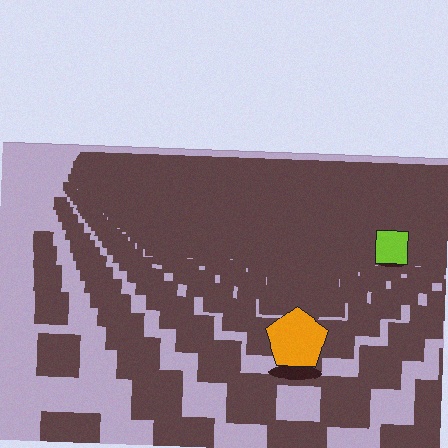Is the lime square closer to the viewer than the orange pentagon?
No. The orange pentagon is closer — you can tell from the texture gradient: the ground texture is coarser near it.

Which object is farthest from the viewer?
The lime square is farthest from the viewer. It appears smaller and the ground texture around it is denser.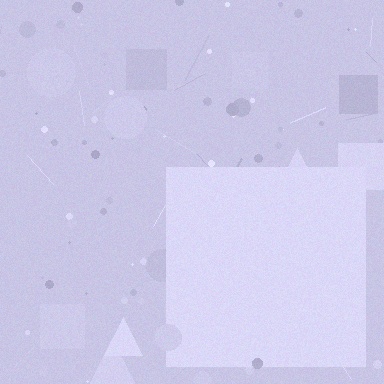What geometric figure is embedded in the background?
A square is embedded in the background.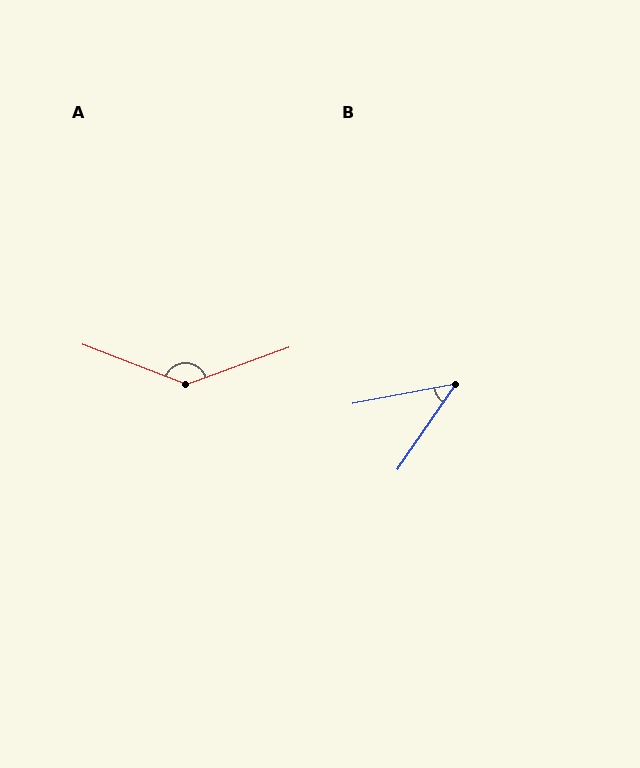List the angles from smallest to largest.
B (45°), A (139°).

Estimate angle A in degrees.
Approximately 139 degrees.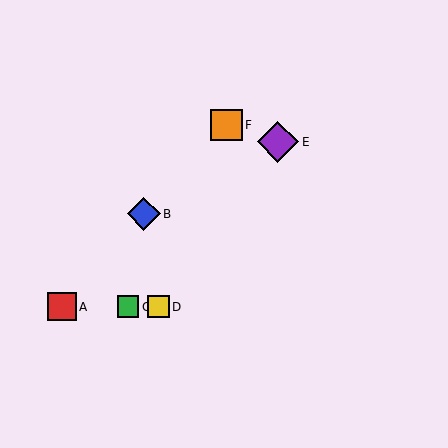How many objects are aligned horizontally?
3 objects (A, C, D) are aligned horizontally.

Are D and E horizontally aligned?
No, D is at y≈307 and E is at y≈142.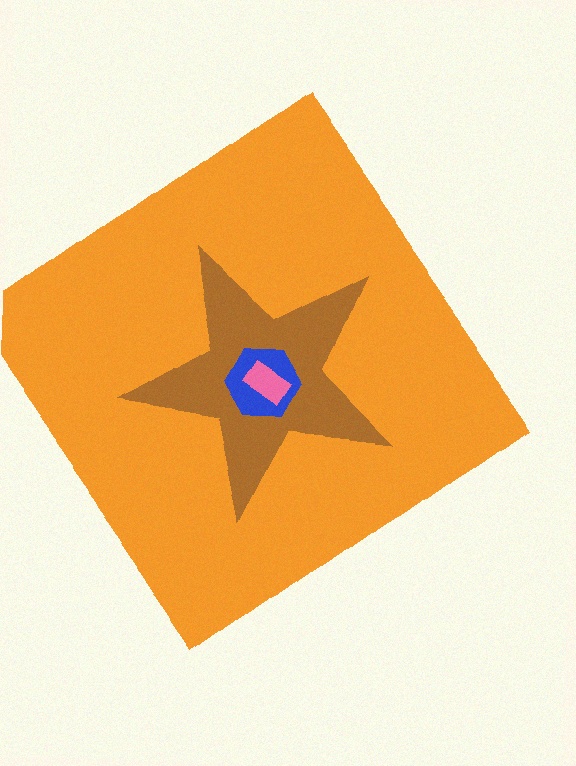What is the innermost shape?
The pink rectangle.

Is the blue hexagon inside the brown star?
Yes.